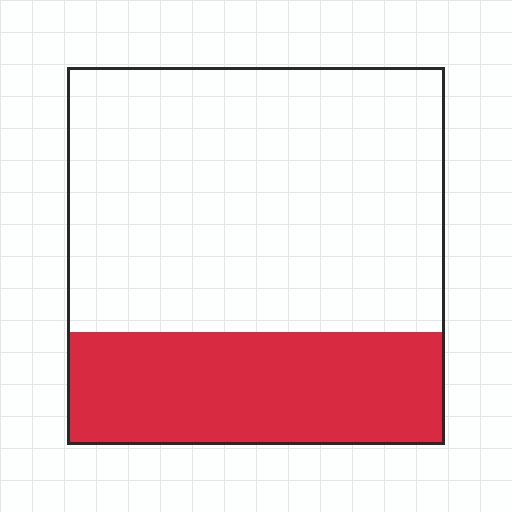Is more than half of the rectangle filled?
No.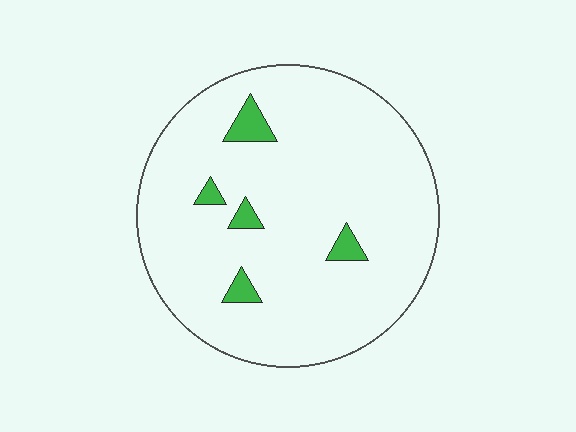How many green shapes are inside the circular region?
5.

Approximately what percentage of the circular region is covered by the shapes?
Approximately 5%.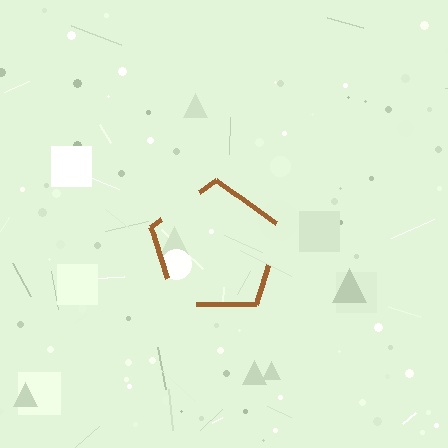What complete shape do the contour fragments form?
The contour fragments form a pentagon.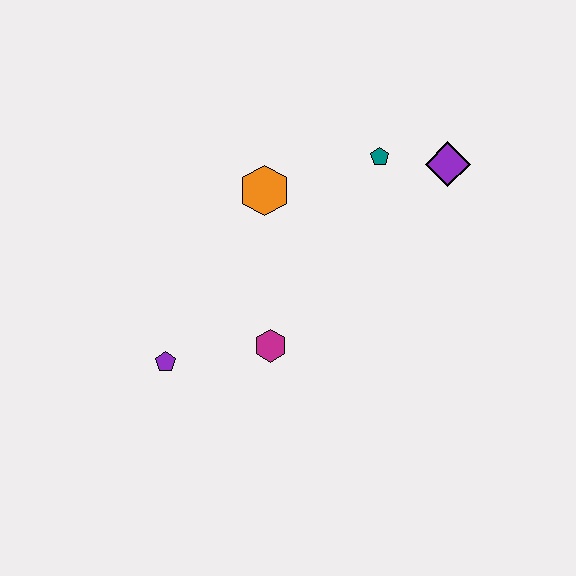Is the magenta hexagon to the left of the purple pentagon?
No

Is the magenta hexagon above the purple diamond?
No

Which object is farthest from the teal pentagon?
The purple pentagon is farthest from the teal pentagon.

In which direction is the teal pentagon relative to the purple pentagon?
The teal pentagon is to the right of the purple pentagon.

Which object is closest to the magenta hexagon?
The purple pentagon is closest to the magenta hexagon.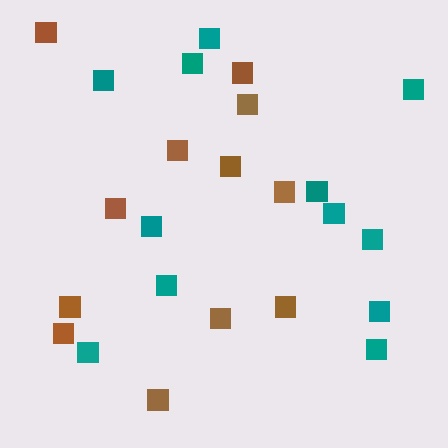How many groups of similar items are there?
There are 2 groups: one group of teal squares (12) and one group of brown squares (12).